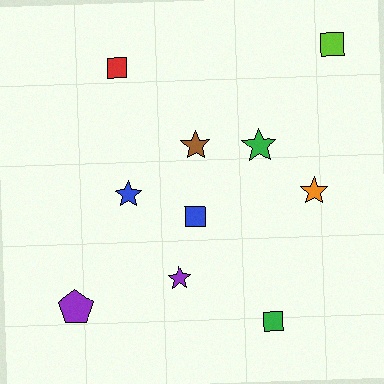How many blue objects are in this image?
There are 2 blue objects.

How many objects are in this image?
There are 10 objects.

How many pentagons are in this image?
There is 1 pentagon.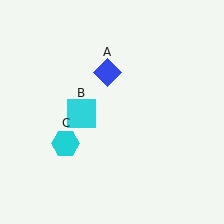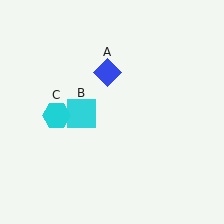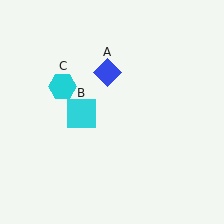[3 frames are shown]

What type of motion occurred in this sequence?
The cyan hexagon (object C) rotated clockwise around the center of the scene.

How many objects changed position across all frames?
1 object changed position: cyan hexagon (object C).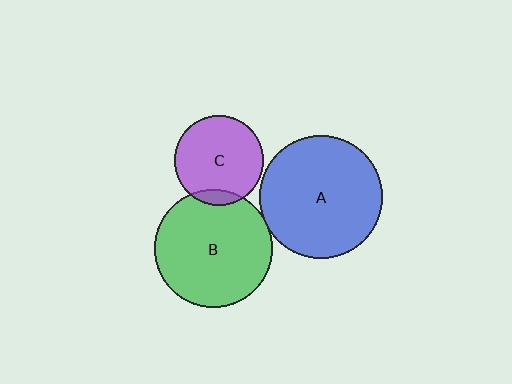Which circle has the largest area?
Circle A (blue).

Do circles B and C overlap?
Yes.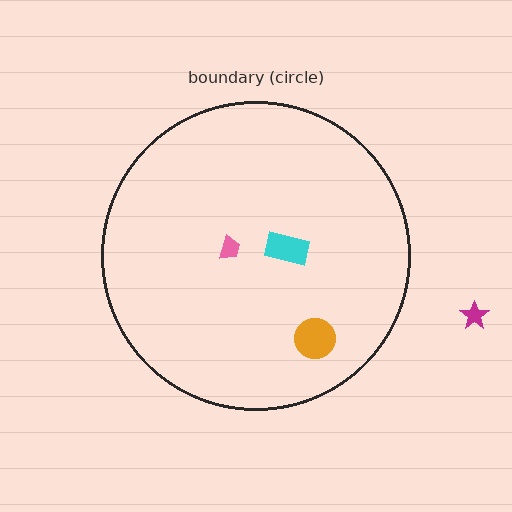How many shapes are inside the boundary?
3 inside, 1 outside.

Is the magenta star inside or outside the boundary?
Outside.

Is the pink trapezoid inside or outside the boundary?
Inside.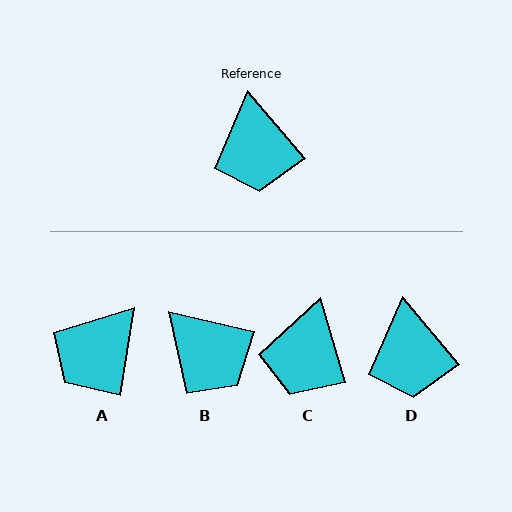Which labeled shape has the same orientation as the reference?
D.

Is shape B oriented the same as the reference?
No, it is off by about 36 degrees.